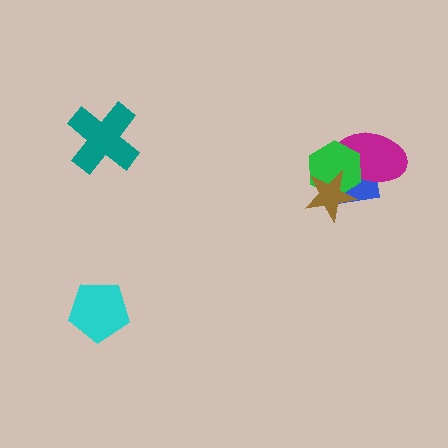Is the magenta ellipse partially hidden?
Yes, it is partially covered by another shape.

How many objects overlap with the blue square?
3 objects overlap with the blue square.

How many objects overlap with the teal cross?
0 objects overlap with the teal cross.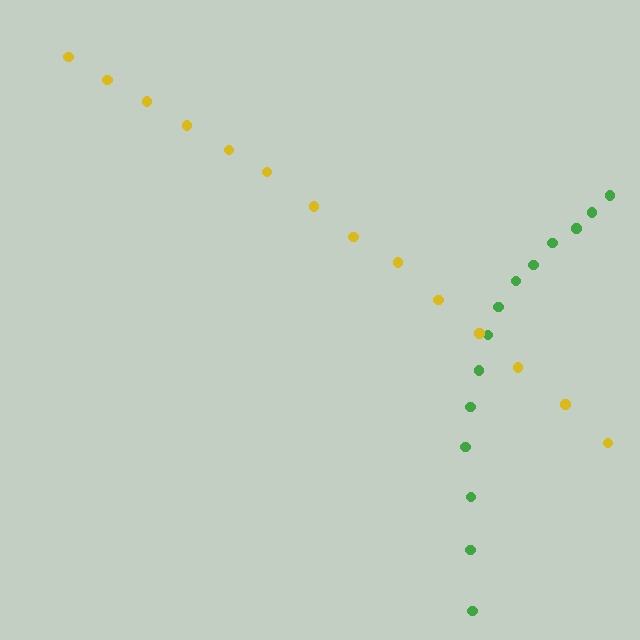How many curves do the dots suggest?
There are 2 distinct paths.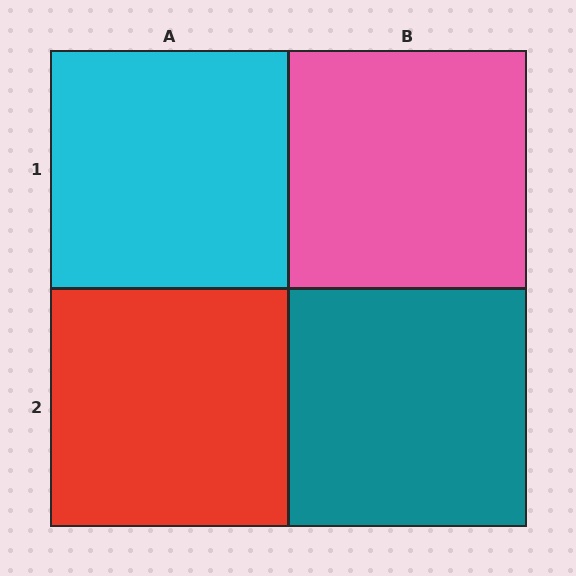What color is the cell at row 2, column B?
Teal.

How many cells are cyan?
1 cell is cyan.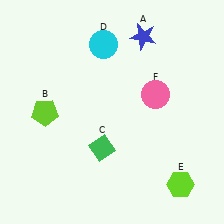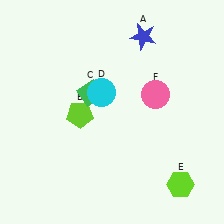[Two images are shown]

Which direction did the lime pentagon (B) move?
The lime pentagon (B) moved right.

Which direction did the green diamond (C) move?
The green diamond (C) moved up.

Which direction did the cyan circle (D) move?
The cyan circle (D) moved down.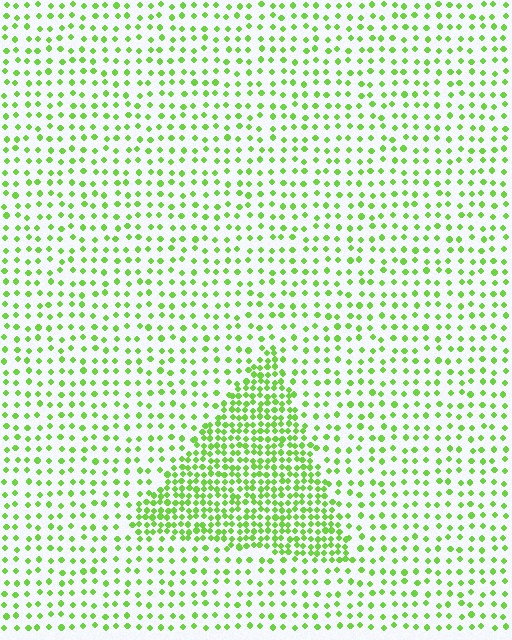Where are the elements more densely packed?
The elements are more densely packed inside the triangle boundary.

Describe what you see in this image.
The image contains small lime elements arranged at two different densities. A triangle-shaped region is visible where the elements are more densely packed than the surrounding area.